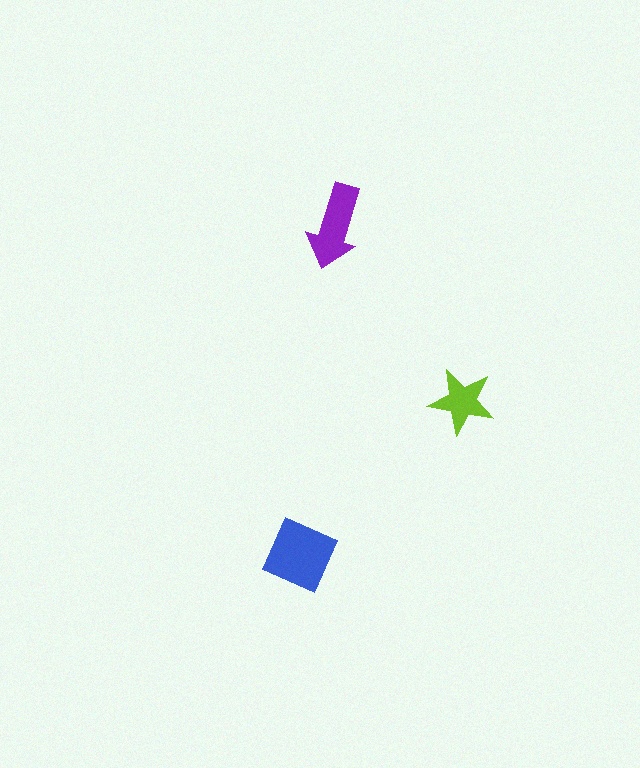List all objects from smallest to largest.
The lime star, the purple arrow, the blue square.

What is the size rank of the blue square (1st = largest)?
1st.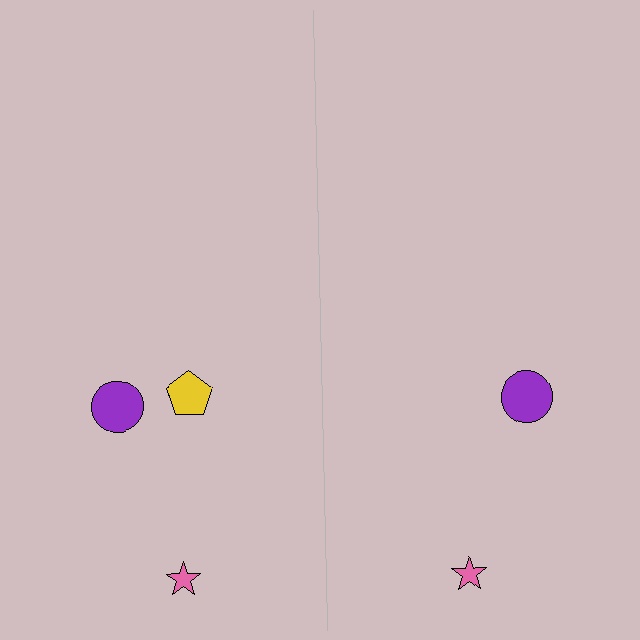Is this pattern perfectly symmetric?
No, the pattern is not perfectly symmetric. A yellow pentagon is missing from the right side.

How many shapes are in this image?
There are 5 shapes in this image.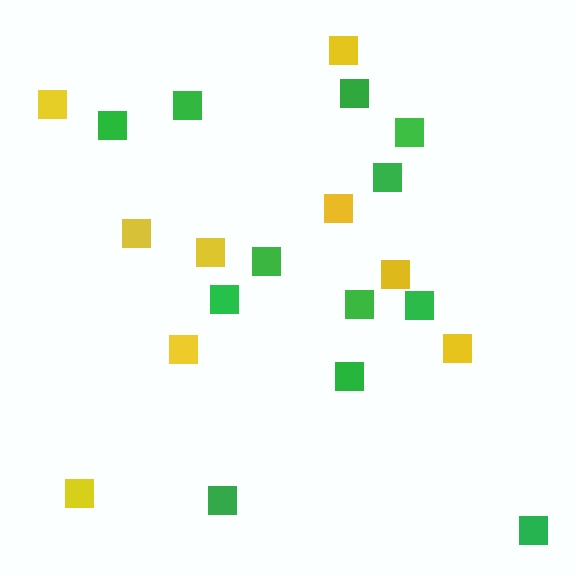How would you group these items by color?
There are 2 groups: one group of yellow squares (9) and one group of green squares (12).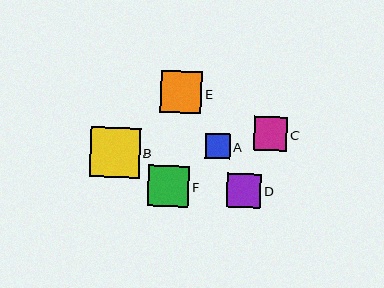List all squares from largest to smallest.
From largest to smallest: B, E, F, D, C, A.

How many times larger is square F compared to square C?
Square F is approximately 1.2 times the size of square C.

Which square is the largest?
Square B is the largest with a size of approximately 50 pixels.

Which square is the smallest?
Square A is the smallest with a size of approximately 25 pixels.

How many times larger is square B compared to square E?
Square B is approximately 1.2 times the size of square E.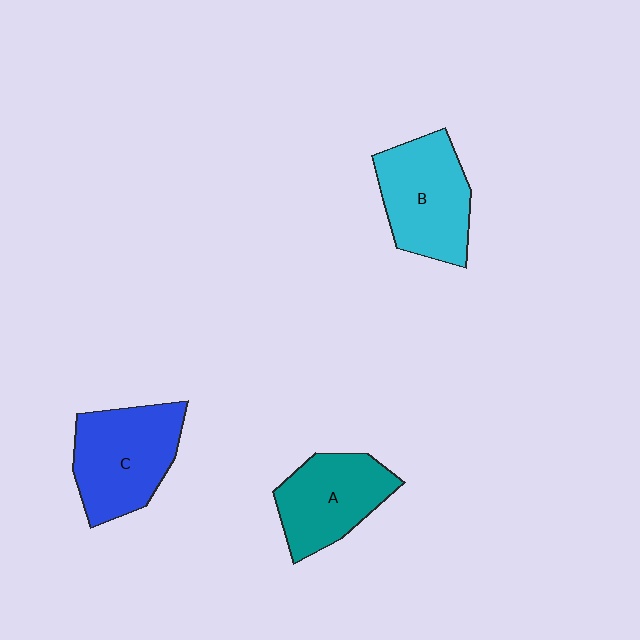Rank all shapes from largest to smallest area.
From largest to smallest: C (blue), B (cyan), A (teal).